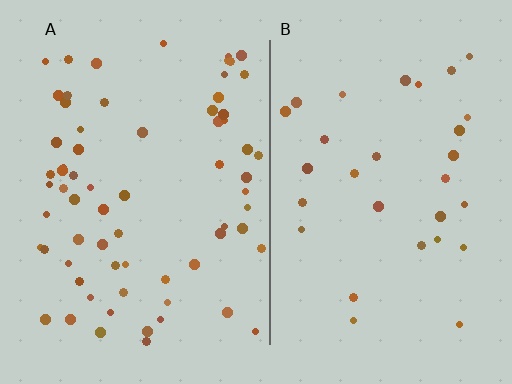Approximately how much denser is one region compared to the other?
Approximately 2.3× — region A over region B.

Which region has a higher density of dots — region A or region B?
A (the left).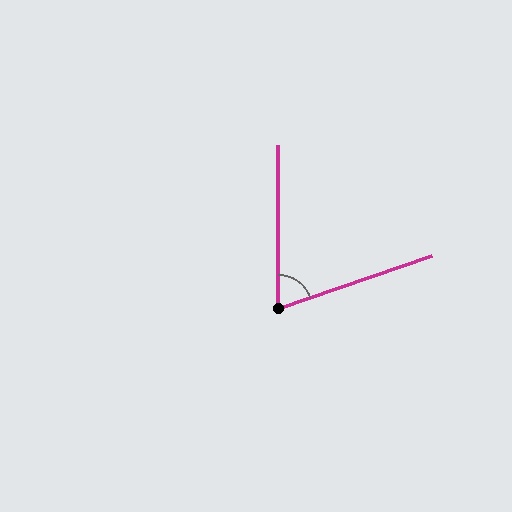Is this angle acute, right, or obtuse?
It is acute.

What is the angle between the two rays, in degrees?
Approximately 71 degrees.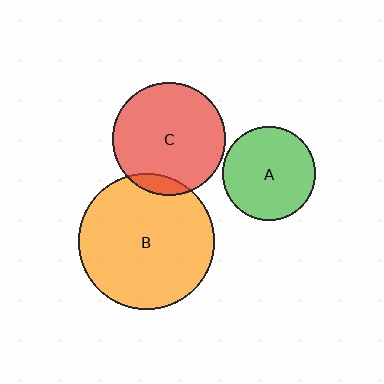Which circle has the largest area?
Circle B (orange).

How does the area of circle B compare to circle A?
Approximately 2.1 times.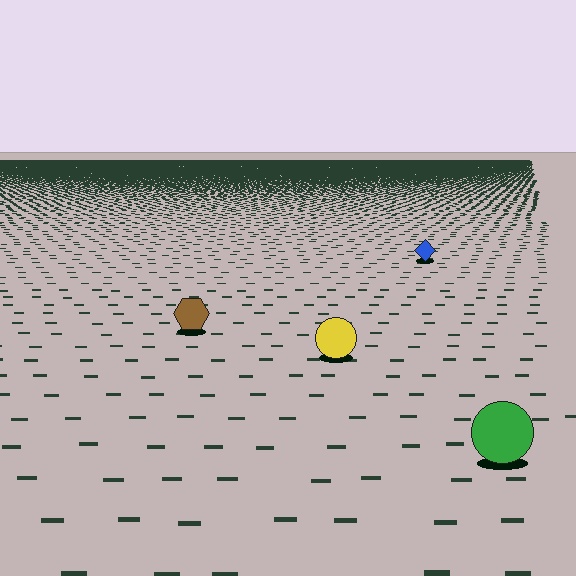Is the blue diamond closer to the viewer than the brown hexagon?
No. The brown hexagon is closer — you can tell from the texture gradient: the ground texture is coarser near it.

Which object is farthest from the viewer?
The blue diamond is farthest from the viewer. It appears smaller and the ground texture around it is denser.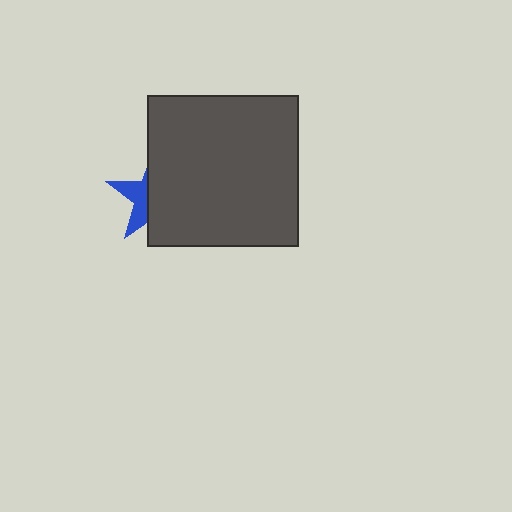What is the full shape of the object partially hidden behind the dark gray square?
The partially hidden object is a blue star.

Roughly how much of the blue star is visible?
A small part of it is visible (roughly 36%).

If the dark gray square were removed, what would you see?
You would see the complete blue star.